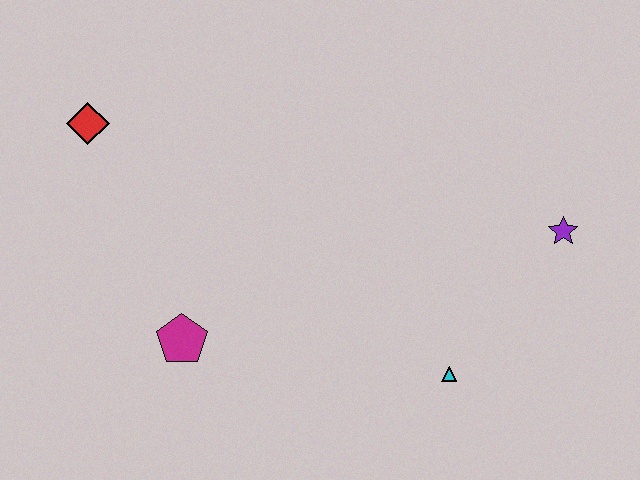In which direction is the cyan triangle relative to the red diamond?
The cyan triangle is to the right of the red diamond.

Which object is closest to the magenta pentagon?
The red diamond is closest to the magenta pentagon.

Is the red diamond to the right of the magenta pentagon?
No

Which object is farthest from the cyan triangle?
The red diamond is farthest from the cyan triangle.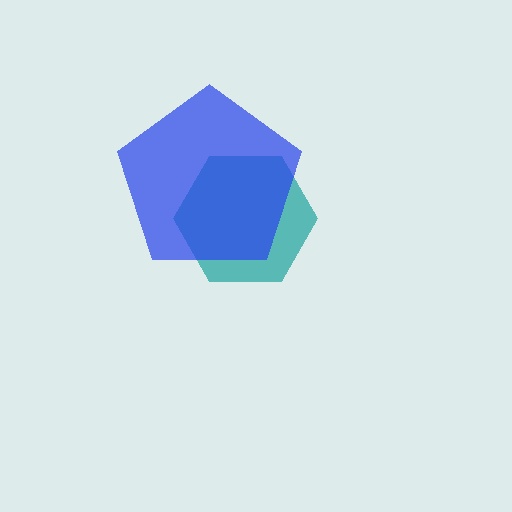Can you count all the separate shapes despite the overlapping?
Yes, there are 2 separate shapes.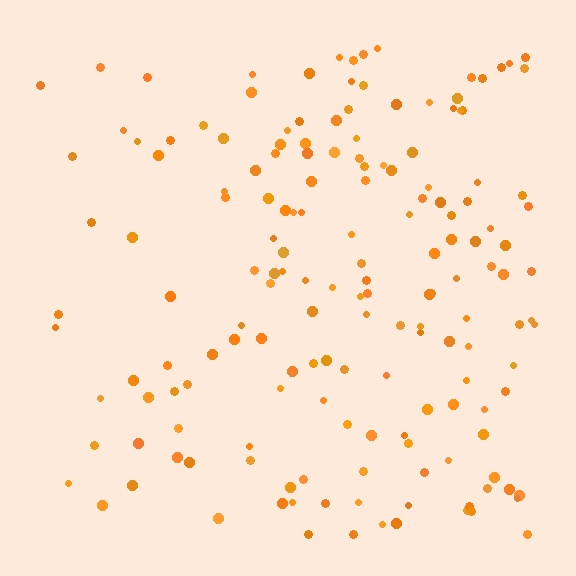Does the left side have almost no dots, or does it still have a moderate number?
Still a moderate number, just noticeably fewer than the right.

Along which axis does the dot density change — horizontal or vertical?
Horizontal.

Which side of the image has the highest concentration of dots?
The right.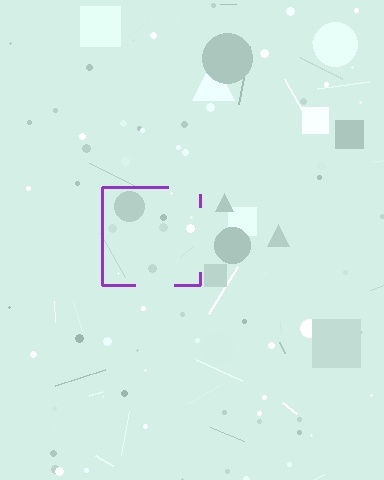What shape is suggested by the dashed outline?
The dashed outline suggests a square.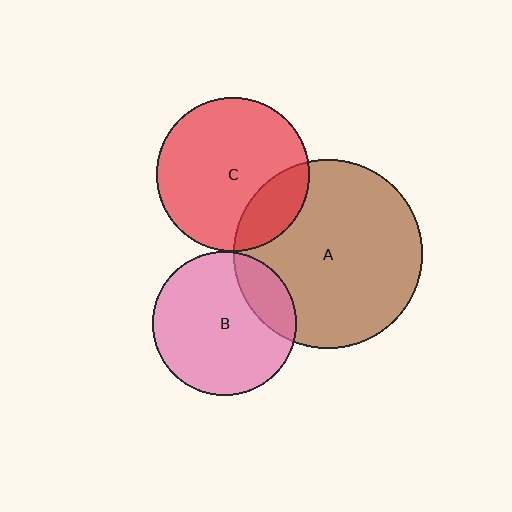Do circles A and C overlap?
Yes.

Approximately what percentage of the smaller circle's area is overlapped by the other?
Approximately 20%.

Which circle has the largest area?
Circle A (brown).